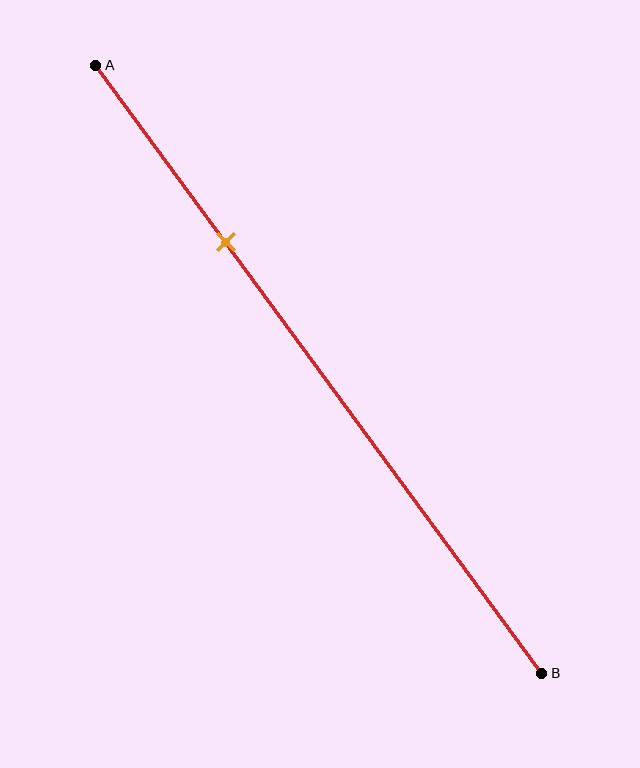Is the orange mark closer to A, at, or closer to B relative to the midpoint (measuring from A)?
The orange mark is closer to point A than the midpoint of segment AB.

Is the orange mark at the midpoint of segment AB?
No, the mark is at about 30% from A, not at the 50% midpoint.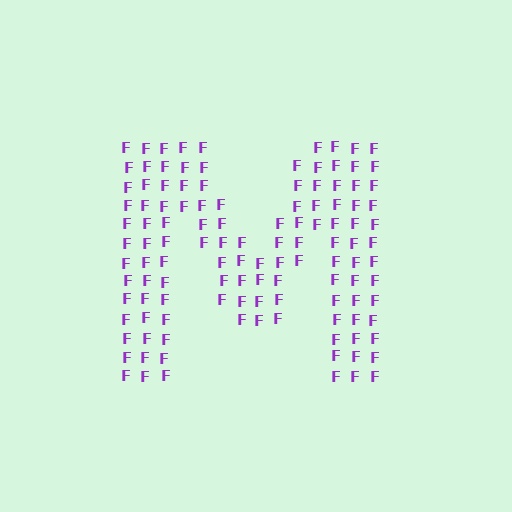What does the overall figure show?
The overall figure shows the letter M.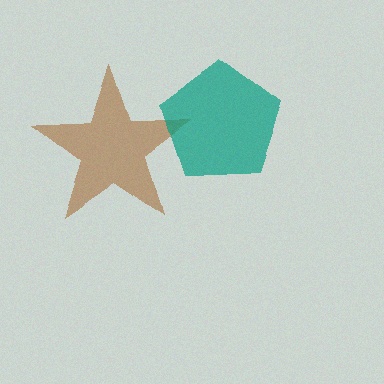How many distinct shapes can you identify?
There are 2 distinct shapes: a brown star, a teal pentagon.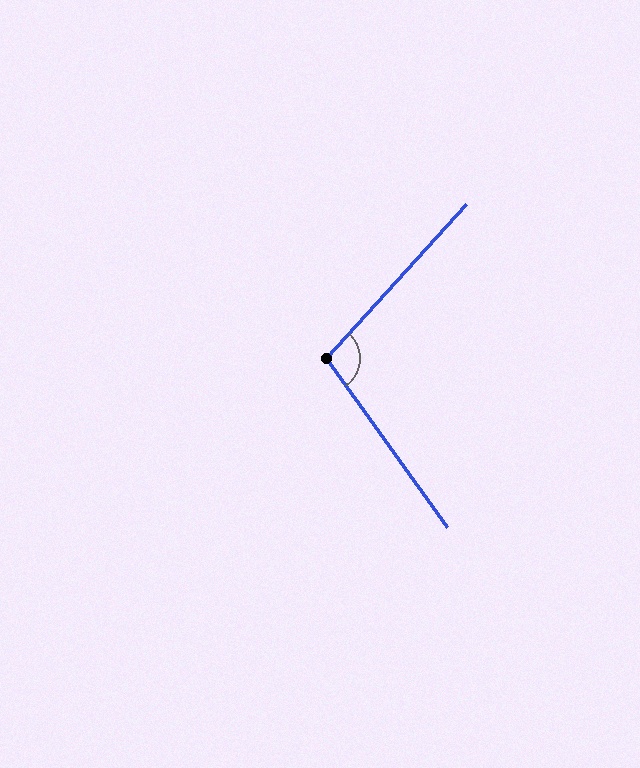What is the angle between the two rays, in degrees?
Approximately 102 degrees.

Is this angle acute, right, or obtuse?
It is obtuse.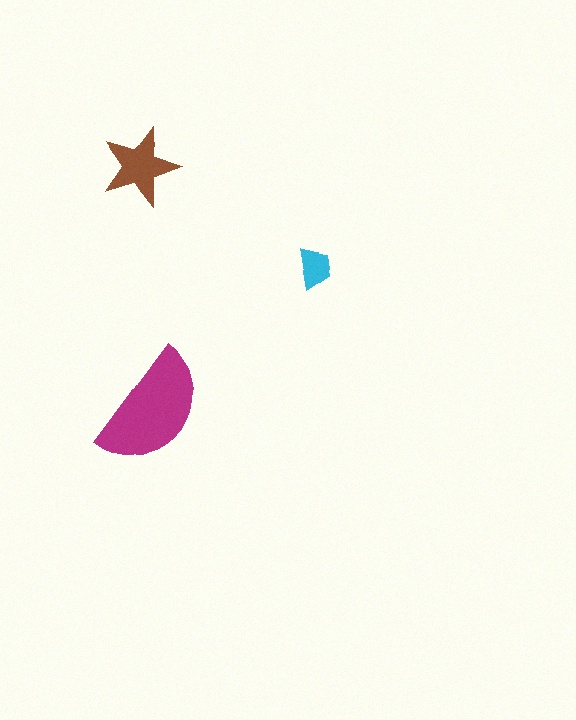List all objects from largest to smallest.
The magenta semicircle, the brown star, the cyan trapezoid.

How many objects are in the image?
There are 3 objects in the image.